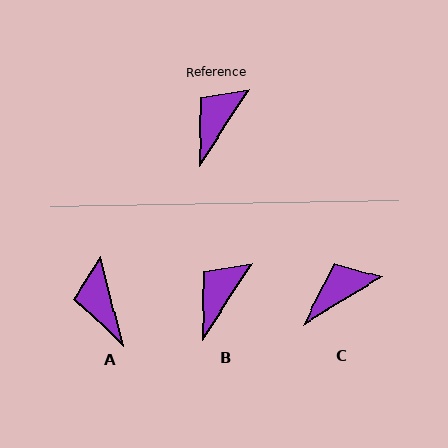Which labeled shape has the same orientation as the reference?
B.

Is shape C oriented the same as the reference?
No, it is off by about 26 degrees.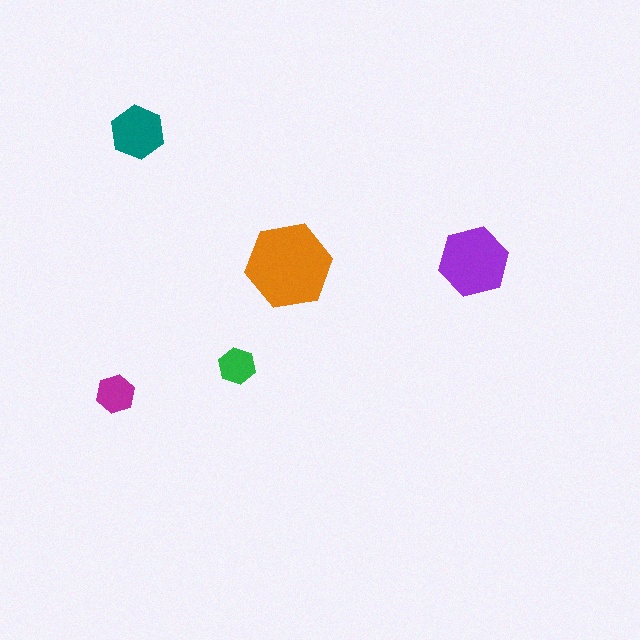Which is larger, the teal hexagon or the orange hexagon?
The orange one.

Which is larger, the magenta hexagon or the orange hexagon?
The orange one.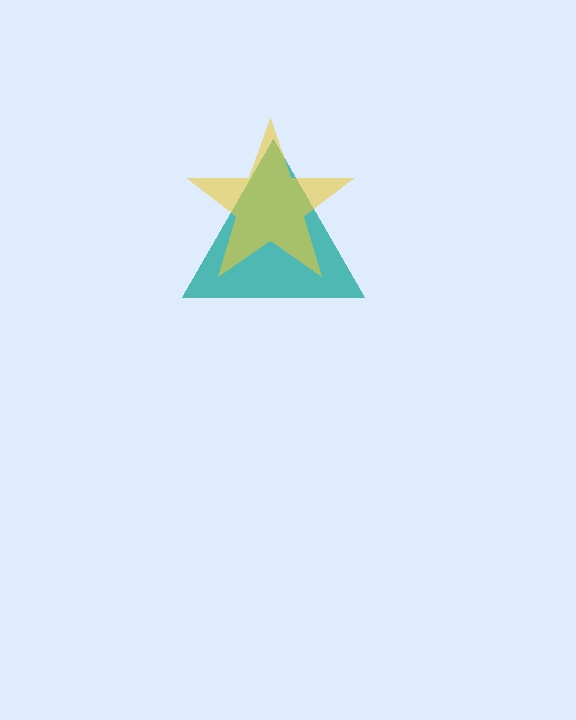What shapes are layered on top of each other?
The layered shapes are: a teal triangle, a yellow star.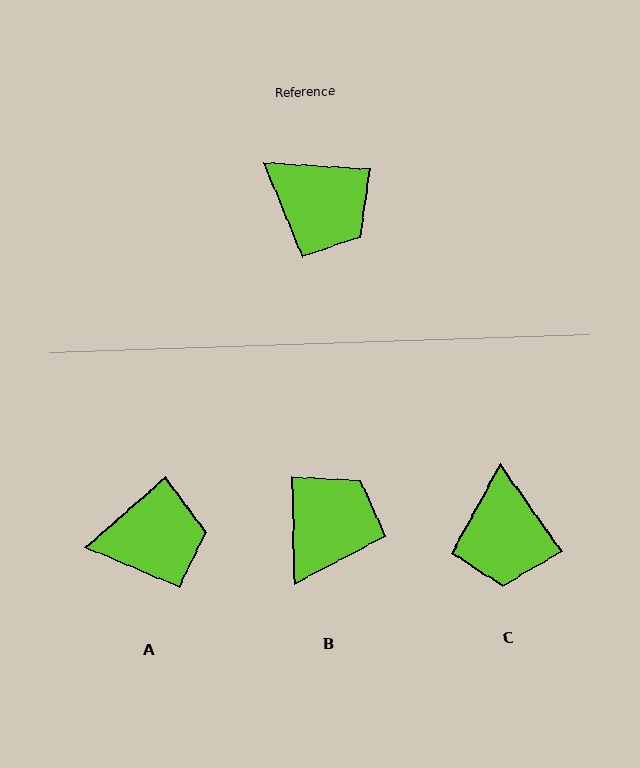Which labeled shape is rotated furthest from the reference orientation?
B, about 95 degrees away.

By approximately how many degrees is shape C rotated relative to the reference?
Approximately 52 degrees clockwise.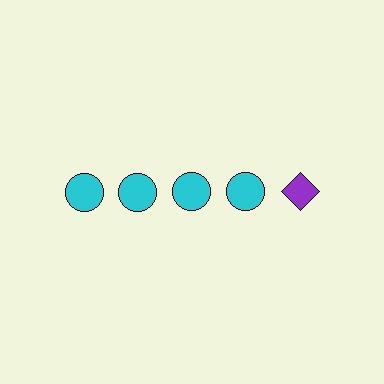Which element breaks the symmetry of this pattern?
The purple diamond in the top row, rightmost column breaks the symmetry. All other shapes are cyan circles.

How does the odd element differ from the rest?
It differs in both color (purple instead of cyan) and shape (diamond instead of circle).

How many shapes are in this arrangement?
There are 5 shapes arranged in a grid pattern.